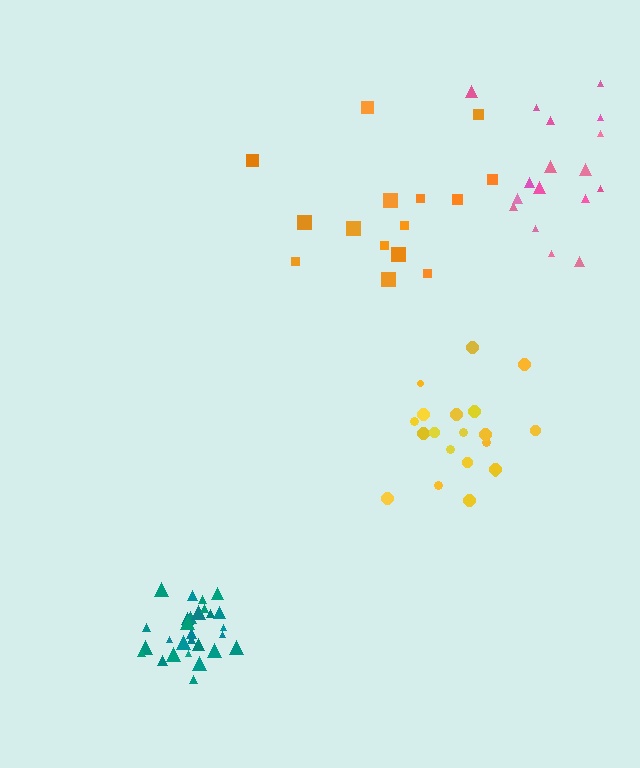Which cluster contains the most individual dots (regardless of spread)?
Teal (29).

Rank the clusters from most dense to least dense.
teal, yellow, pink, orange.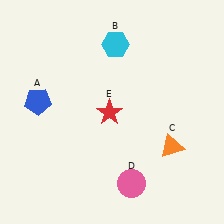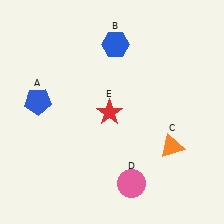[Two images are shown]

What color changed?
The hexagon (B) changed from cyan in Image 1 to blue in Image 2.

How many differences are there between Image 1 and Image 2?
There is 1 difference between the two images.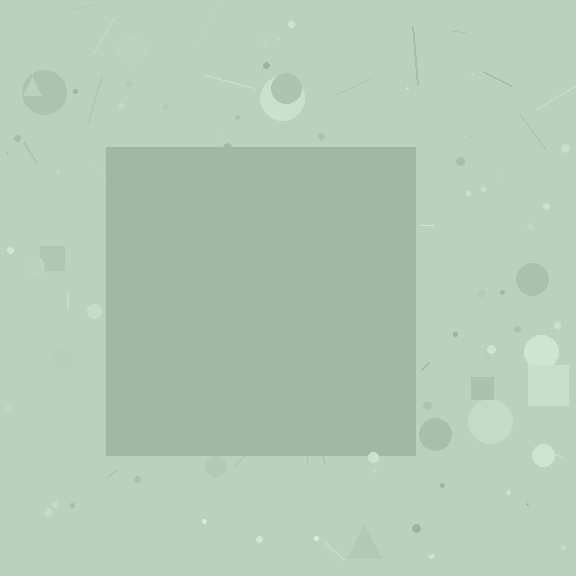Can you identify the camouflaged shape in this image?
The camouflaged shape is a square.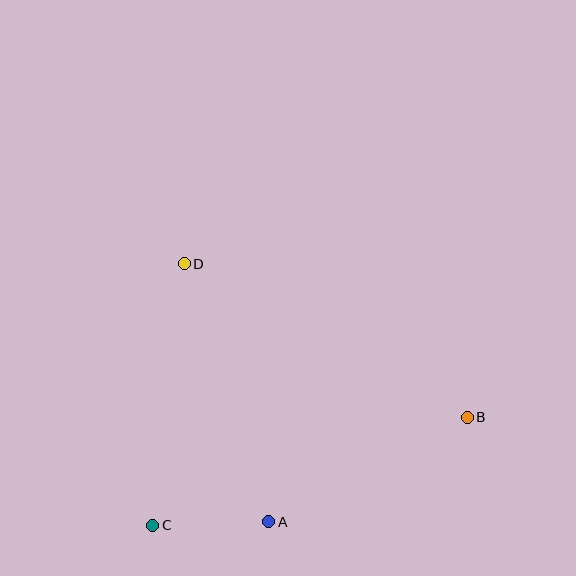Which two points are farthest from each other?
Points B and C are farthest from each other.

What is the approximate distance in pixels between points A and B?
The distance between A and B is approximately 224 pixels.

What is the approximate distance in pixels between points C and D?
The distance between C and D is approximately 264 pixels.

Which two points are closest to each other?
Points A and C are closest to each other.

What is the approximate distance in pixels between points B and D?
The distance between B and D is approximately 322 pixels.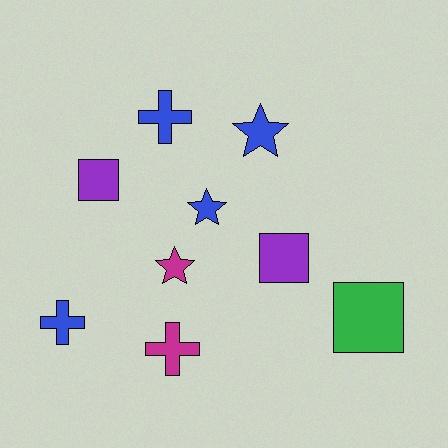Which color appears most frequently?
Blue, with 4 objects.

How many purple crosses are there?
There are no purple crosses.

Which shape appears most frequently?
Star, with 3 objects.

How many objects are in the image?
There are 9 objects.